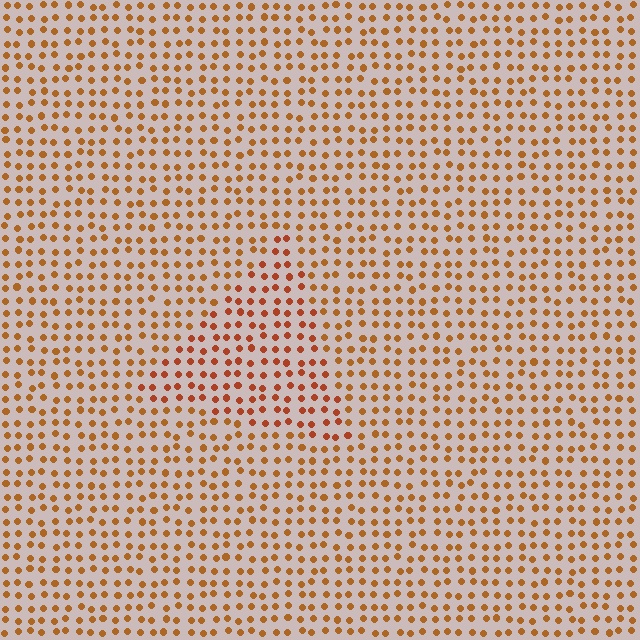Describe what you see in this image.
The image is filled with small brown elements in a uniform arrangement. A triangle-shaped region is visible where the elements are tinted to a slightly different hue, forming a subtle color boundary.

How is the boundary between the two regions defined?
The boundary is defined purely by a slight shift in hue (about 17 degrees). Spacing, size, and orientation are identical on both sides.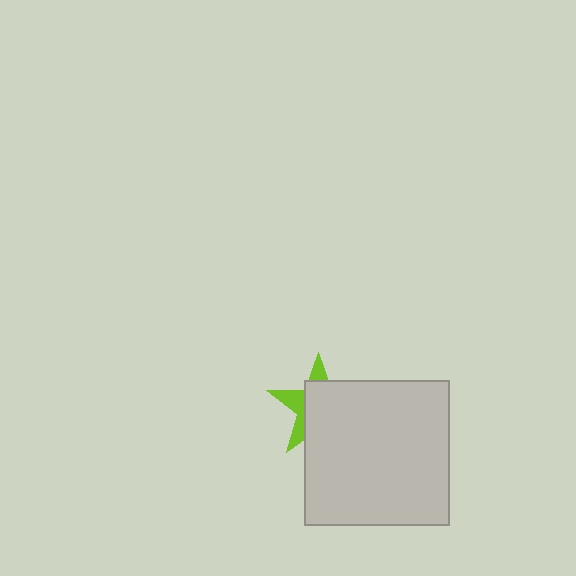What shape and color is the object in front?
The object in front is a light gray square.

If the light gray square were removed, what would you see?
You would see the complete lime star.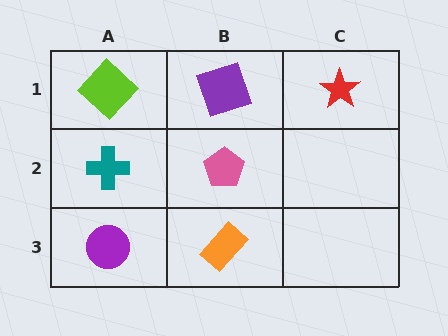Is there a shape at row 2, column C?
No, that cell is empty.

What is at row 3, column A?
A purple circle.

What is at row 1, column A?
A lime diamond.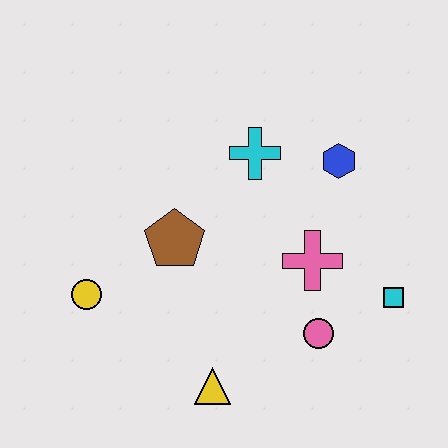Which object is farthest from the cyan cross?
The yellow triangle is farthest from the cyan cross.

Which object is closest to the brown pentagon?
The yellow circle is closest to the brown pentagon.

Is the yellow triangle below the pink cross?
Yes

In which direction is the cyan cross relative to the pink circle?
The cyan cross is above the pink circle.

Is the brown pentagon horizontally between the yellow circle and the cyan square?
Yes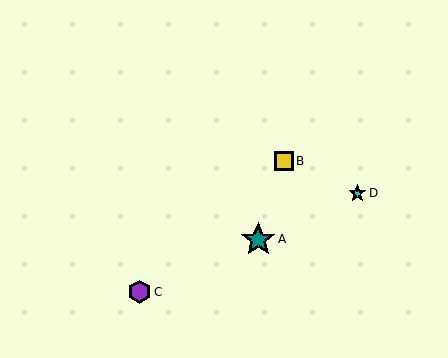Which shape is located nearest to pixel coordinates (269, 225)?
The teal star (labeled A) at (258, 239) is nearest to that location.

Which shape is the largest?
The teal star (labeled A) is the largest.